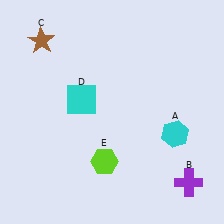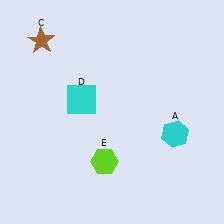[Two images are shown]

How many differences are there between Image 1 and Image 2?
There is 1 difference between the two images.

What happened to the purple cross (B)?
The purple cross (B) was removed in Image 2. It was in the bottom-right area of Image 1.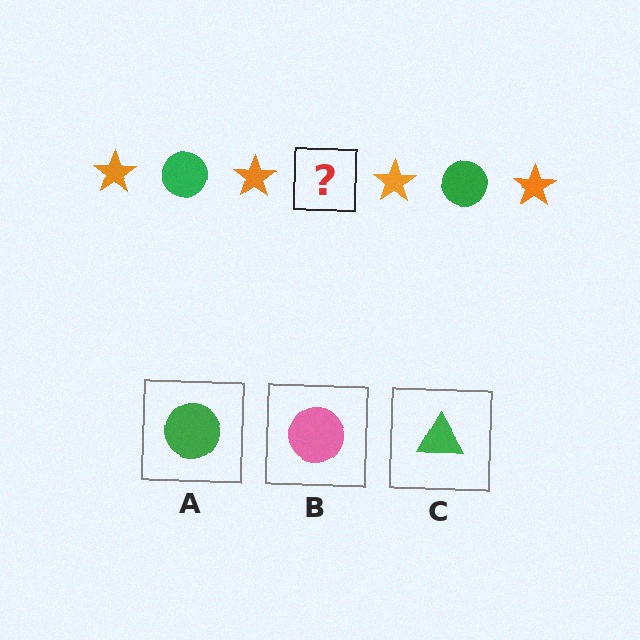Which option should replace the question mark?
Option A.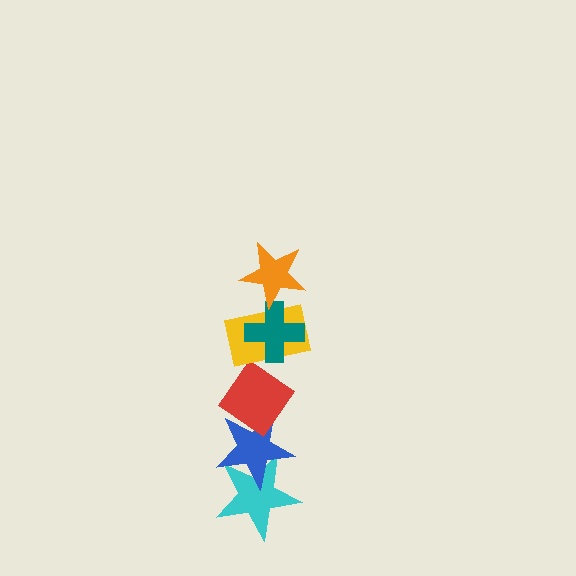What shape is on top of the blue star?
The red diamond is on top of the blue star.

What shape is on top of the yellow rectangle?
The teal cross is on top of the yellow rectangle.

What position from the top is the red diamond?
The red diamond is 4th from the top.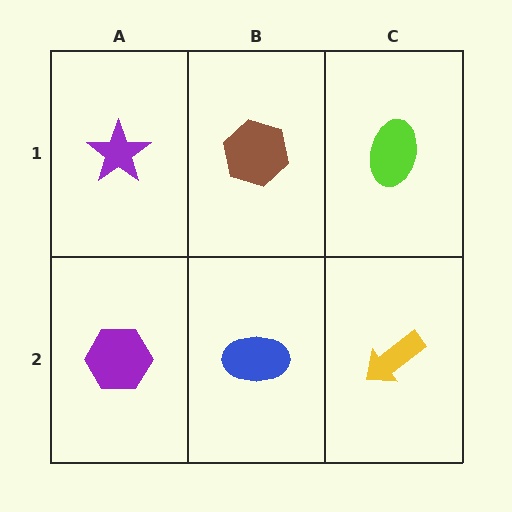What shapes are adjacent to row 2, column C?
A lime ellipse (row 1, column C), a blue ellipse (row 2, column B).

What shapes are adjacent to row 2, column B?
A brown hexagon (row 1, column B), a purple hexagon (row 2, column A), a yellow arrow (row 2, column C).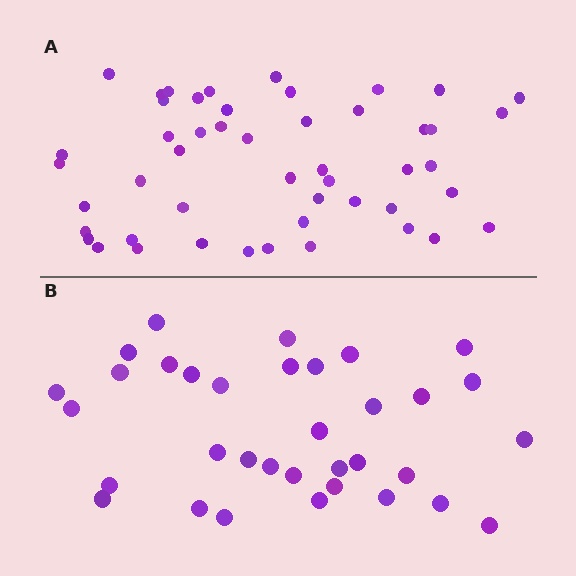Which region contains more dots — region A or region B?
Region A (the top region) has more dots.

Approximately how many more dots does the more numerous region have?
Region A has approximately 15 more dots than region B.